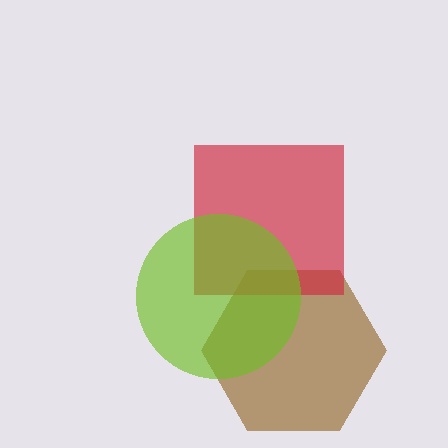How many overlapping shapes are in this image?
There are 3 overlapping shapes in the image.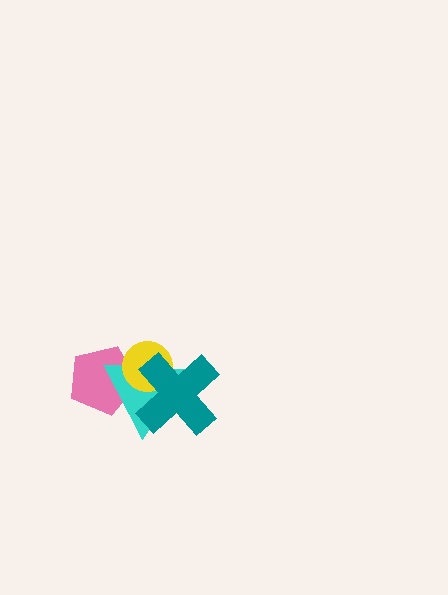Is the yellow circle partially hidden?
Yes, it is partially covered by another shape.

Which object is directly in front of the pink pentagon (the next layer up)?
The cyan triangle is directly in front of the pink pentagon.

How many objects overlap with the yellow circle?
3 objects overlap with the yellow circle.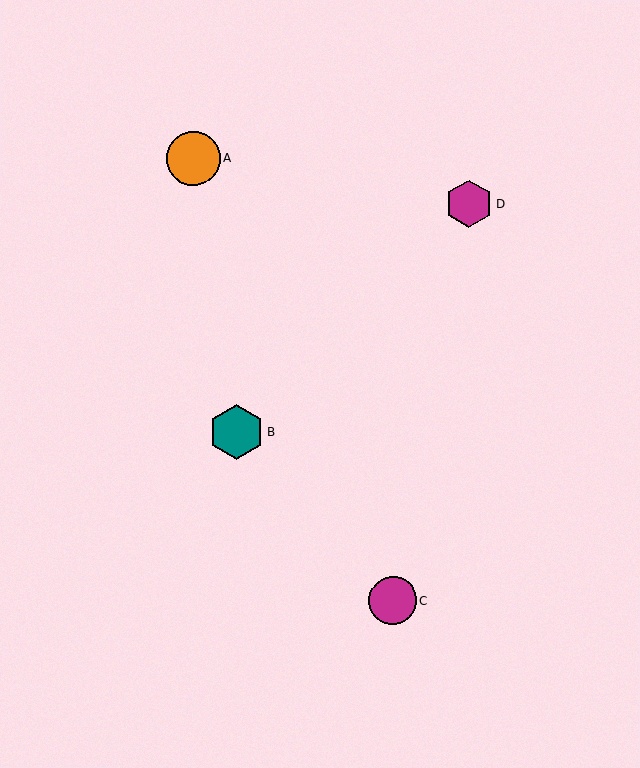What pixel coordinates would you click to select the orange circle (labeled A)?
Click at (193, 158) to select the orange circle A.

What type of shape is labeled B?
Shape B is a teal hexagon.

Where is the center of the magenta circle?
The center of the magenta circle is at (393, 601).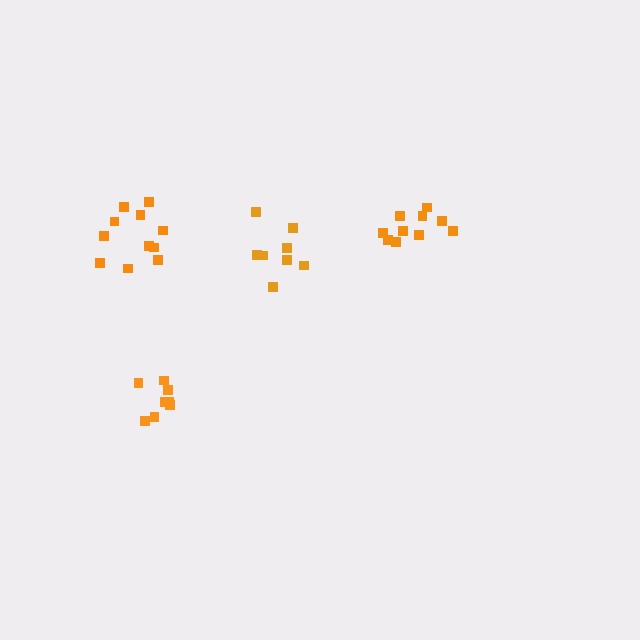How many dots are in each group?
Group 1: 8 dots, Group 2: 10 dots, Group 3: 8 dots, Group 4: 11 dots (37 total).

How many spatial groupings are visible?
There are 4 spatial groupings.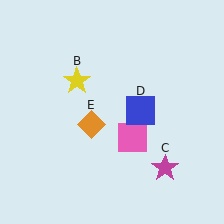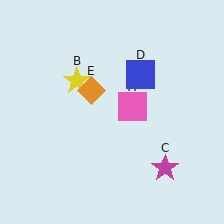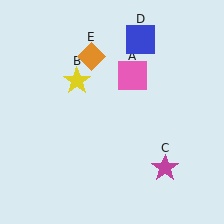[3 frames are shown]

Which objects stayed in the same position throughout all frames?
Yellow star (object B) and magenta star (object C) remained stationary.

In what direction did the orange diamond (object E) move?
The orange diamond (object E) moved up.